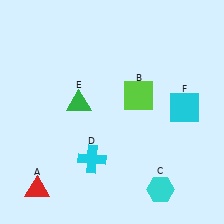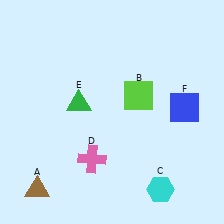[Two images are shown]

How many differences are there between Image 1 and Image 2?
There are 3 differences between the two images.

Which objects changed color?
A changed from red to brown. D changed from cyan to pink. F changed from cyan to blue.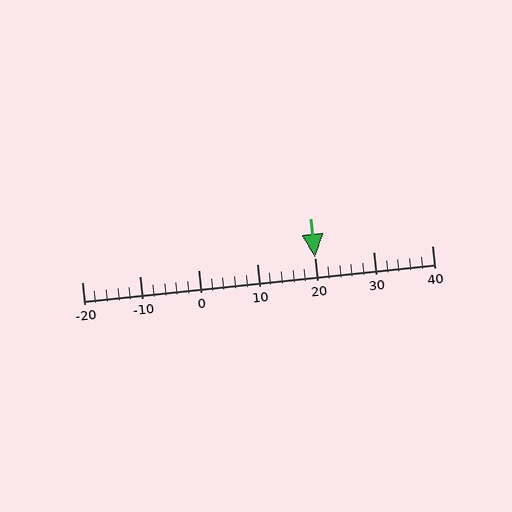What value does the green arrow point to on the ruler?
The green arrow points to approximately 20.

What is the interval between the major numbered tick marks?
The major tick marks are spaced 10 units apart.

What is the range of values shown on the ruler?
The ruler shows values from -20 to 40.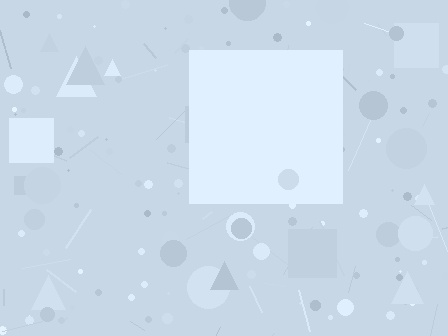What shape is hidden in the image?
A square is hidden in the image.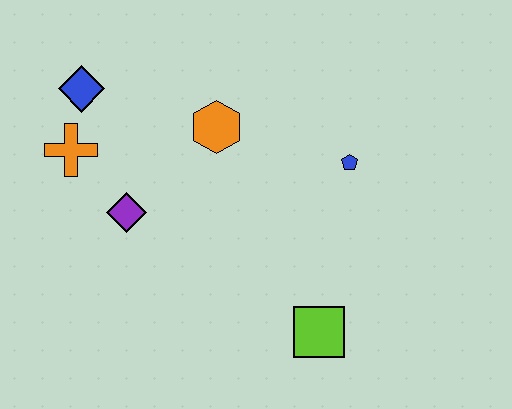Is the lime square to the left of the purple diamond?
No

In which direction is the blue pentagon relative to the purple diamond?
The blue pentagon is to the right of the purple diamond.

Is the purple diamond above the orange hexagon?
No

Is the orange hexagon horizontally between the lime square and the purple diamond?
Yes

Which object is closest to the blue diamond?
The orange cross is closest to the blue diamond.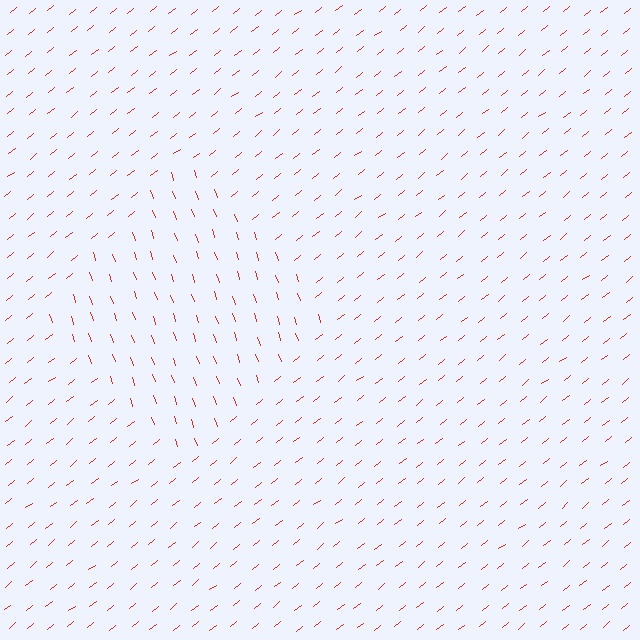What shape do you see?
I see a diamond.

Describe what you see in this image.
The image is filled with small red line segments. A diamond region in the image has lines oriented differently from the surrounding lines, creating a visible texture boundary.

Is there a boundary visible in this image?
Yes, there is a texture boundary formed by a change in line orientation.